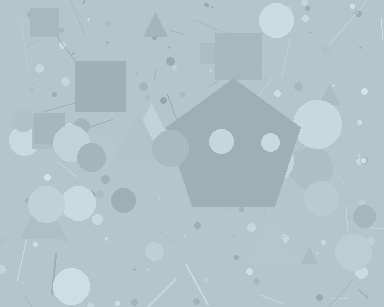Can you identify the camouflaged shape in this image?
The camouflaged shape is a pentagon.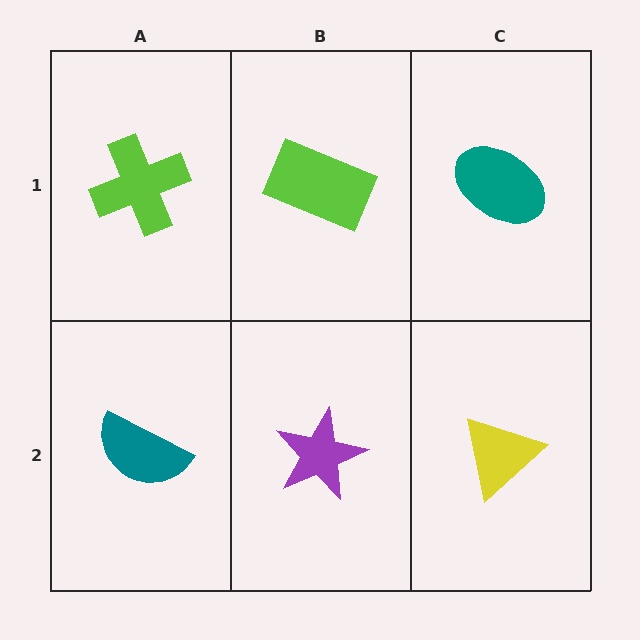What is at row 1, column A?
A lime cross.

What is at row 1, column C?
A teal ellipse.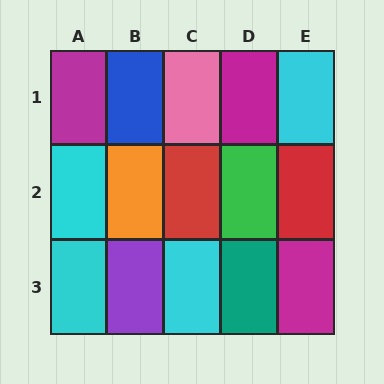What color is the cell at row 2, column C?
Red.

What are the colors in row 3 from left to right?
Cyan, purple, cyan, teal, magenta.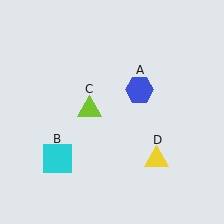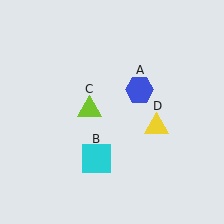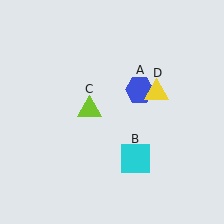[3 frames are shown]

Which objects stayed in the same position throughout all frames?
Blue hexagon (object A) and lime triangle (object C) remained stationary.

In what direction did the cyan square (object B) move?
The cyan square (object B) moved right.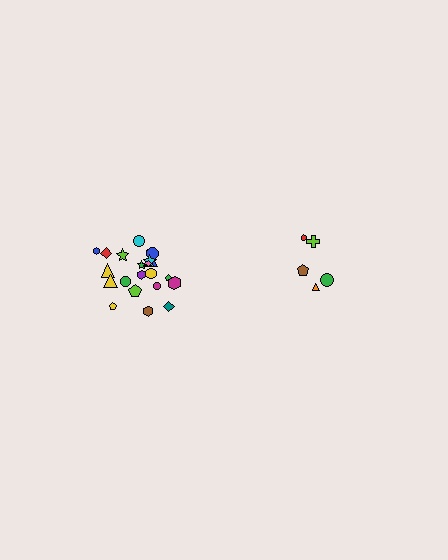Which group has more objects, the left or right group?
The left group.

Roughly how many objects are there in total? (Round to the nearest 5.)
Roughly 25 objects in total.